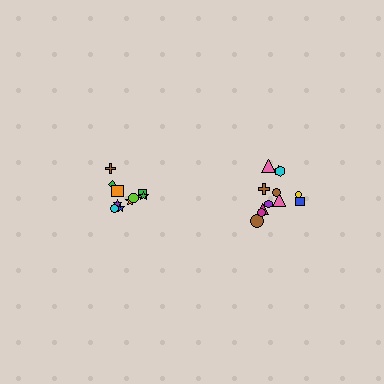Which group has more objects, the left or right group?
The right group.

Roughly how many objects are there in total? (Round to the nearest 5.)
Roughly 20 objects in total.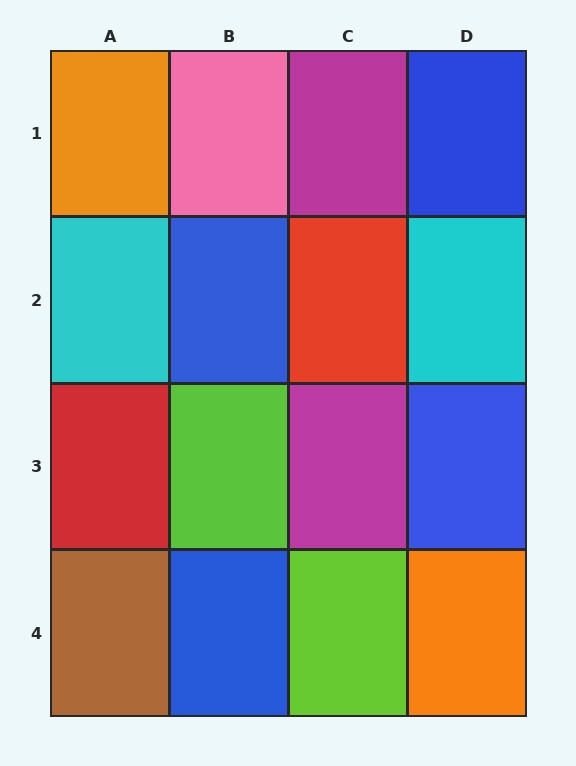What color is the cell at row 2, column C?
Red.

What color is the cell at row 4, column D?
Orange.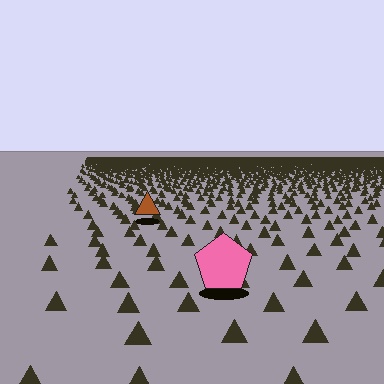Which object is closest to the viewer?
The pink pentagon is closest. The texture marks near it are larger and more spread out.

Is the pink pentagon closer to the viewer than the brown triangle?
Yes. The pink pentagon is closer — you can tell from the texture gradient: the ground texture is coarser near it.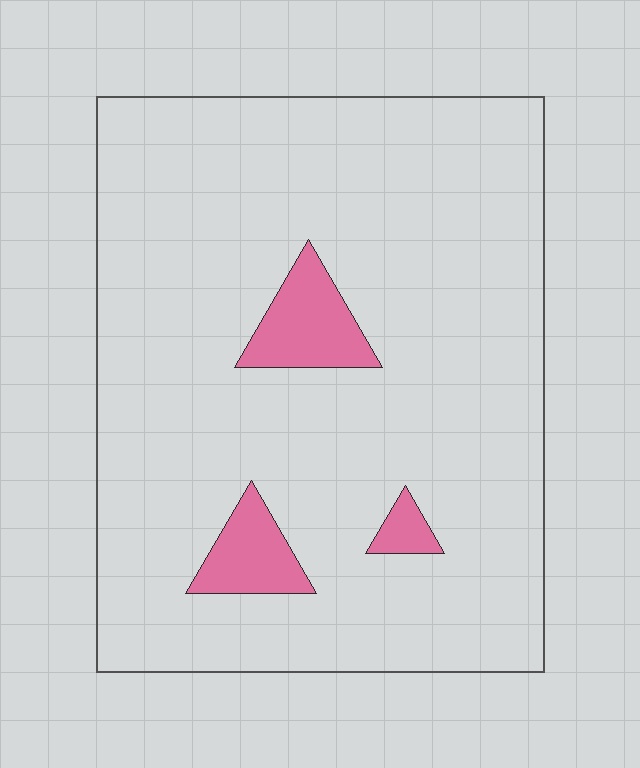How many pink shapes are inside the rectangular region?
3.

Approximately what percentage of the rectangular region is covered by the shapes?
Approximately 10%.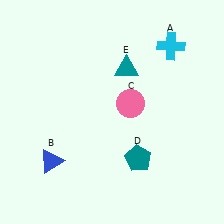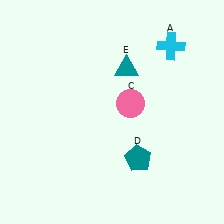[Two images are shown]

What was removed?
The blue triangle (B) was removed in Image 2.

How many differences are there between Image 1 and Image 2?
There is 1 difference between the two images.